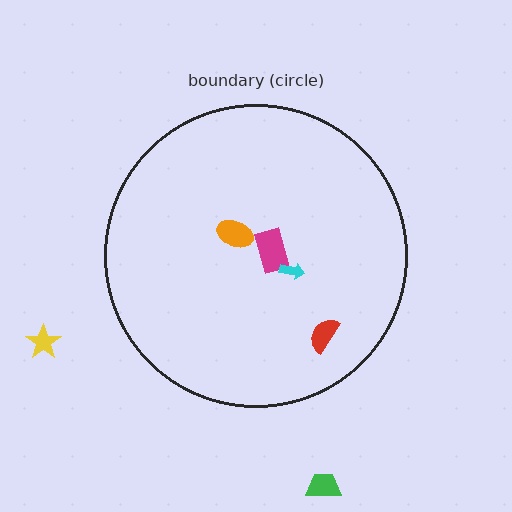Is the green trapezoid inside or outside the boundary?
Outside.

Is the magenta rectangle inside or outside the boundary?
Inside.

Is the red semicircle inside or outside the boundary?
Inside.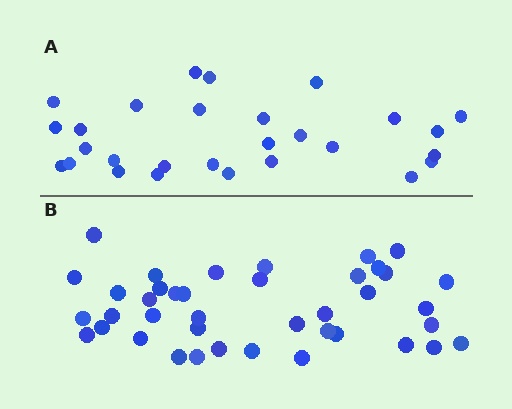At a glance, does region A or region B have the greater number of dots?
Region B (the bottom region) has more dots.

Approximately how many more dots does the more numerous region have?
Region B has roughly 12 or so more dots than region A.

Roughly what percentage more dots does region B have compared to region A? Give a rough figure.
About 45% more.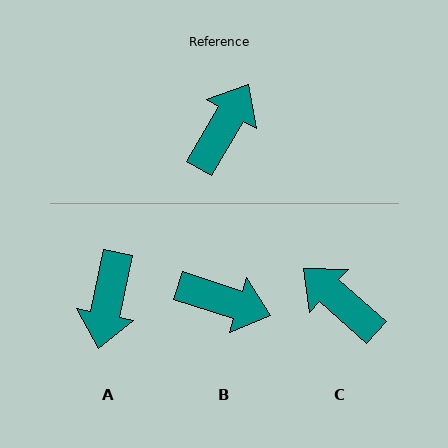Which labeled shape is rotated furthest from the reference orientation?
A, about 161 degrees away.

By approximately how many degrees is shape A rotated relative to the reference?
Approximately 161 degrees clockwise.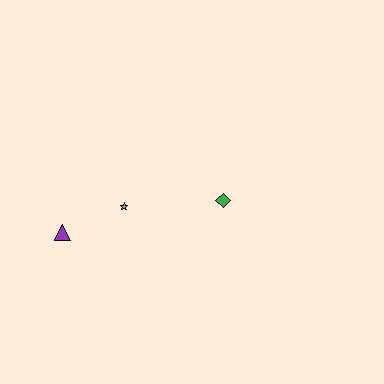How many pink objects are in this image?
There are no pink objects.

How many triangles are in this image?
There is 1 triangle.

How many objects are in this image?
There are 3 objects.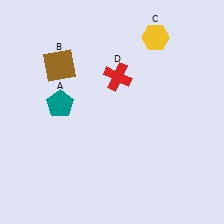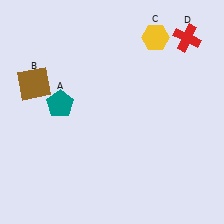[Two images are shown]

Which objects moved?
The objects that moved are: the brown square (B), the red cross (D).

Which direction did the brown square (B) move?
The brown square (B) moved left.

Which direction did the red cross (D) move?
The red cross (D) moved right.